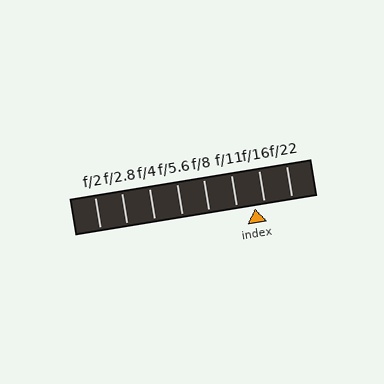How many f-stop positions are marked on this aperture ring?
There are 8 f-stop positions marked.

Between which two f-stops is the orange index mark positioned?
The index mark is between f/11 and f/16.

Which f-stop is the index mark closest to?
The index mark is closest to f/16.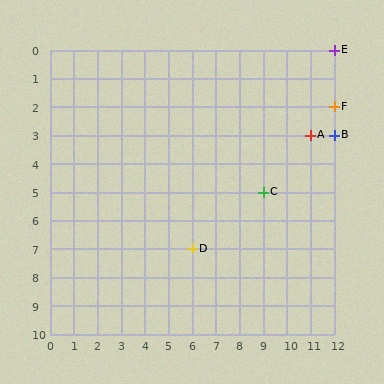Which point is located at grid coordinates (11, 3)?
Point A is at (11, 3).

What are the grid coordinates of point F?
Point F is at grid coordinates (12, 2).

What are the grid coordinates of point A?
Point A is at grid coordinates (11, 3).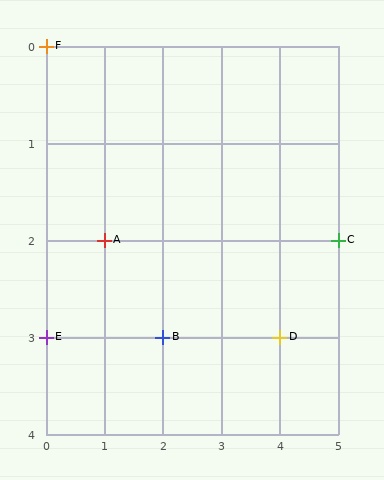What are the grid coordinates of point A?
Point A is at grid coordinates (1, 2).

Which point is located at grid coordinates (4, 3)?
Point D is at (4, 3).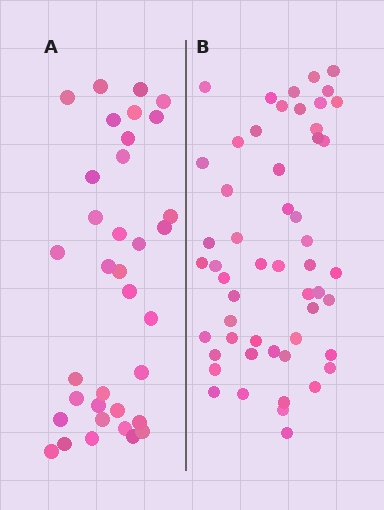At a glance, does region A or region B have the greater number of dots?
Region B (the right region) has more dots.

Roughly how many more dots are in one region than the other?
Region B has approximately 20 more dots than region A.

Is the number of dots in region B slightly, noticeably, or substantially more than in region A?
Region B has substantially more. The ratio is roughly 1.5 to 1.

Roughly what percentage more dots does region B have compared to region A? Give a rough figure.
About 50% more.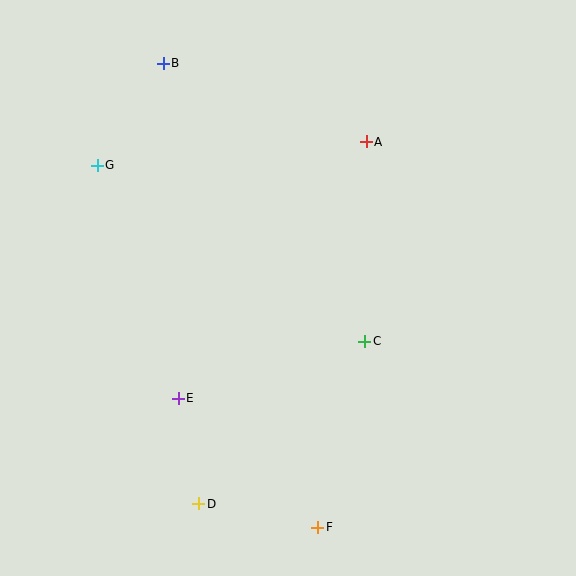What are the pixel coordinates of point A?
Point A is at (366, 142).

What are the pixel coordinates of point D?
Point D is at (199, 504).